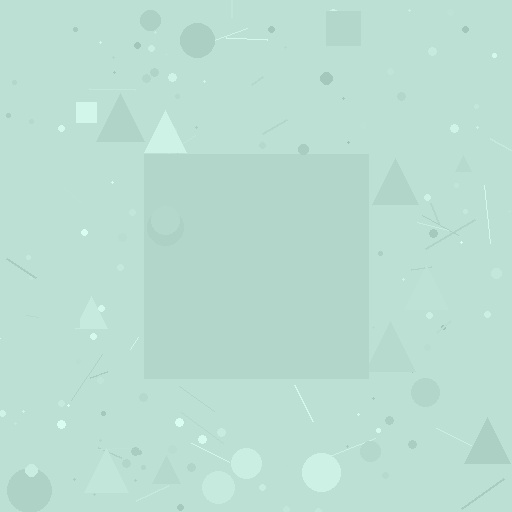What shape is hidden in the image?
A square is hidden in the image.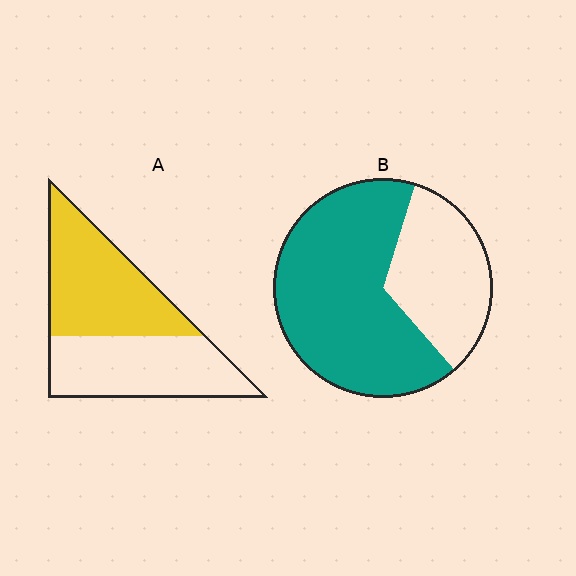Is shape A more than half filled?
Roughly half.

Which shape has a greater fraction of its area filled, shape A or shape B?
Shape B.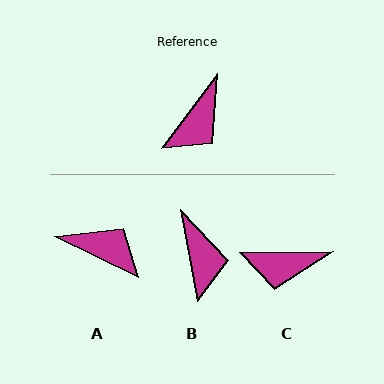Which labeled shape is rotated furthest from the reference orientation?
A, about 100 degrees away.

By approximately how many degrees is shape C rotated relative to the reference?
Approximately 53 degrees clockwise.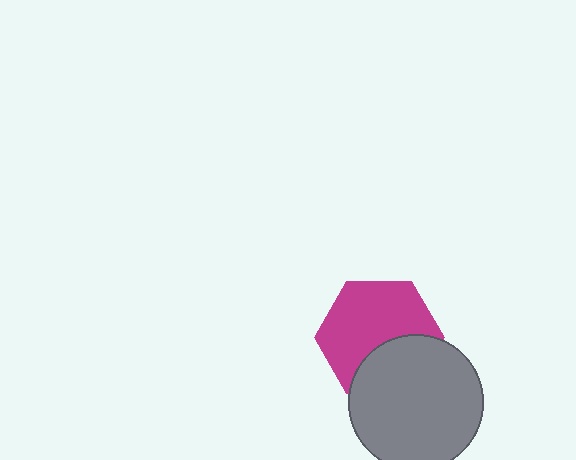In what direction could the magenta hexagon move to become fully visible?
The magenta hexagon could move up. That would shift it out from behind the gray circle entirely.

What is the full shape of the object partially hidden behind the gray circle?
The partially hidden object is a magenta hexagon.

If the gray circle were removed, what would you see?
You would see the complete magenta hexagon.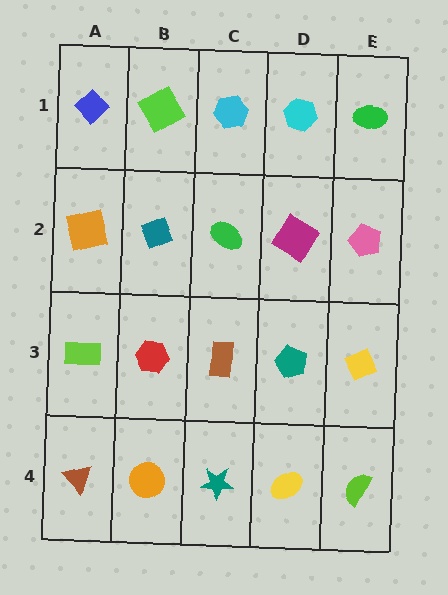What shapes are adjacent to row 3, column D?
A magenta diamond (row 2, column D), a yellow ellipse (row 4, column D), a brown rectangle (row 3, column C), a yellow diamond (row 3, column E).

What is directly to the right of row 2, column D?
A pink pentagon.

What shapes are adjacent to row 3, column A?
An orange square (row 2, column A), a brown triangle (row 4, column A), a red hexagon (row 3, column B).